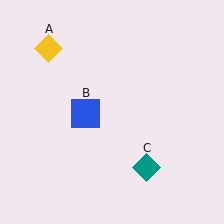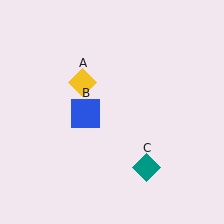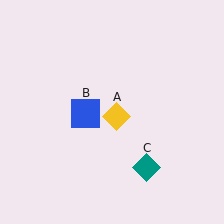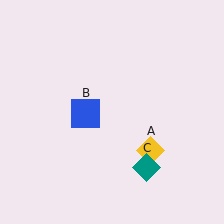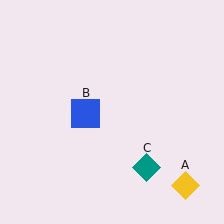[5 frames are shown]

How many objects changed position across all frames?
1 object changed position: yellow diamond (object A).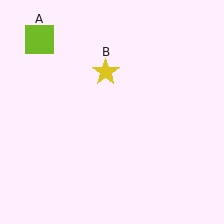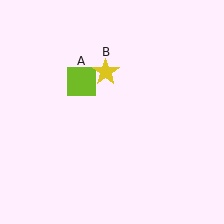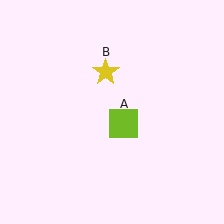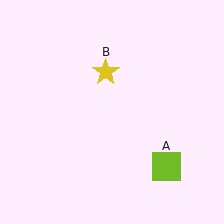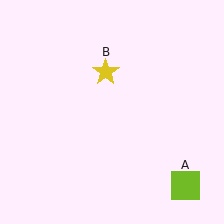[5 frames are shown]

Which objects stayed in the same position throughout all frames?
Yellow star (object B) remained stationary.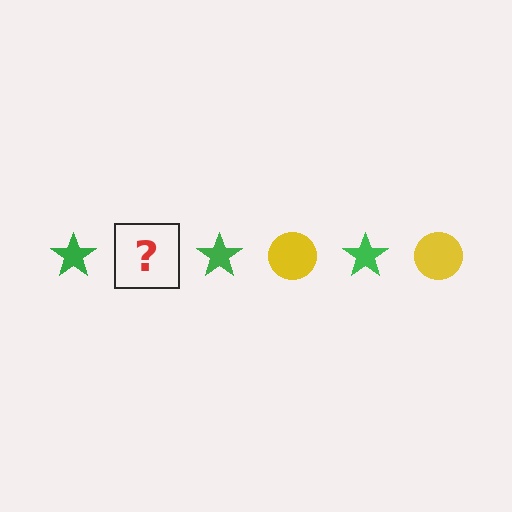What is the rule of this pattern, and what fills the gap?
The rule is that the pattern alternates between green star and yellow circle. The gap should be filled with a yellow circle.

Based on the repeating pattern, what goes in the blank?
The blank should be a yellow circle.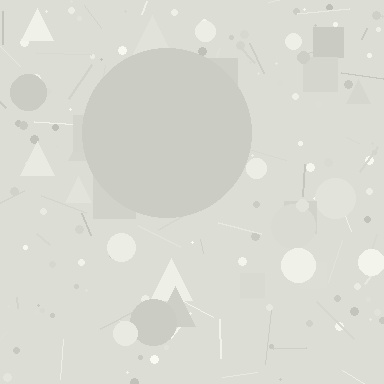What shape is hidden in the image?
A circle is hidden in the image.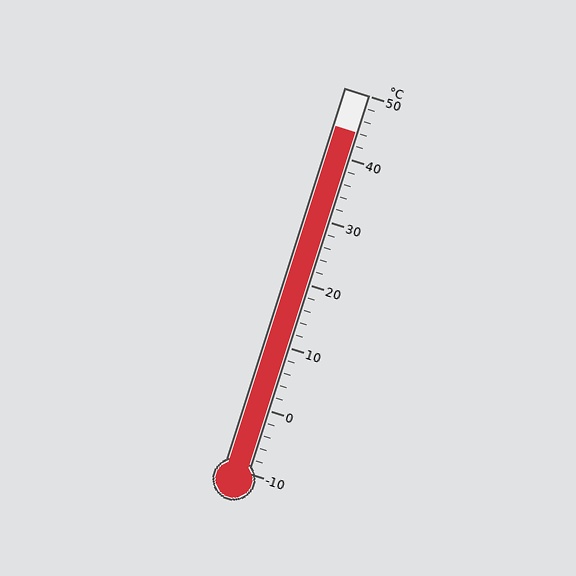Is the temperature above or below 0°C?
The temperature is above 0°C.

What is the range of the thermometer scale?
The thermometer scale ranges from -10°C to 50°C.